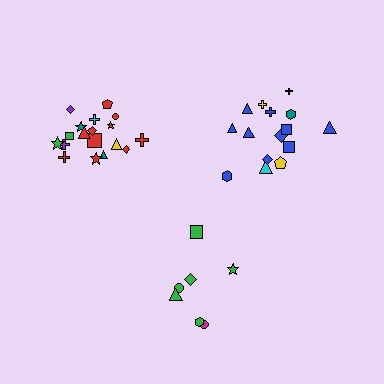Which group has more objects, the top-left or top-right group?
The top-left group.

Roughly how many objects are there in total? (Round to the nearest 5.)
Roughly 40 objects in total.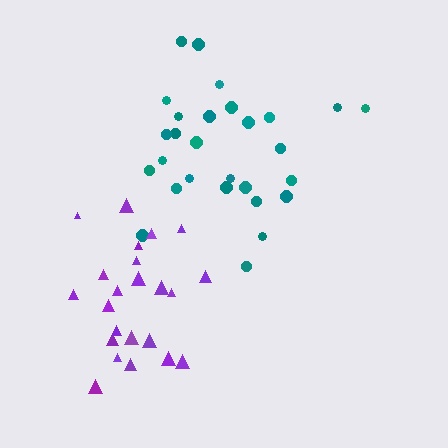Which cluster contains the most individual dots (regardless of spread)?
Teal (28).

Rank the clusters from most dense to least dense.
purple, teal.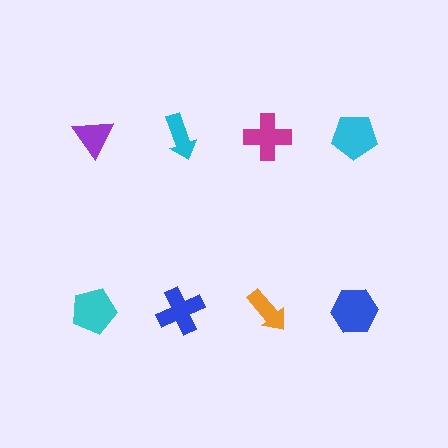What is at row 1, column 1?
A purple triangle.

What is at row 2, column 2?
A blue cross.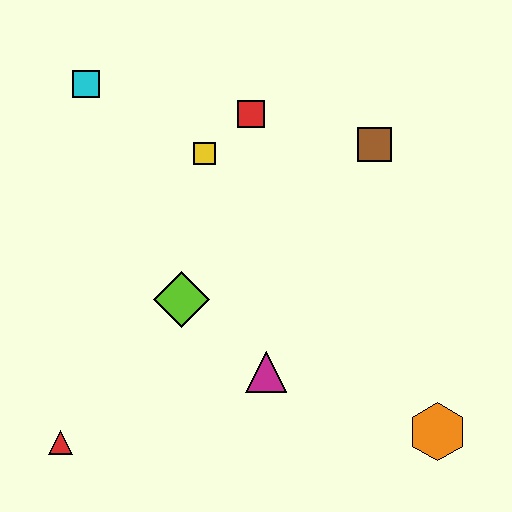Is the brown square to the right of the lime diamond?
Yes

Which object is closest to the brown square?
The red square is closest to the brown square.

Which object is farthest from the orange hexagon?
The cyan square is farthest from the orange hexagon.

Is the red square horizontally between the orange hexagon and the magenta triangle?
No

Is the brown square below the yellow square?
No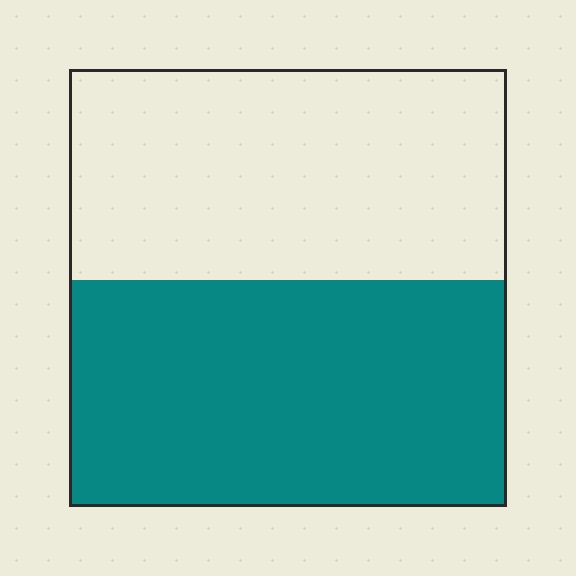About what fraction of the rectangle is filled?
About one half (1/2).